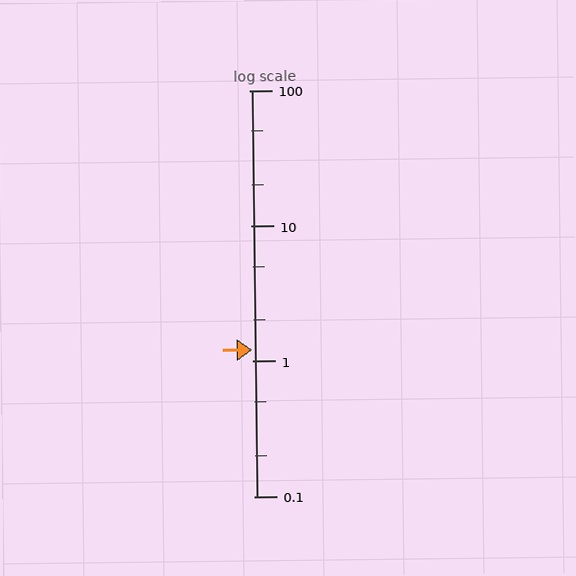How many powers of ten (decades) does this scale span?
The scale spans 3 decades, from 0.1 to 100.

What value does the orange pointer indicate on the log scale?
The pointer indicates approximately 1.2.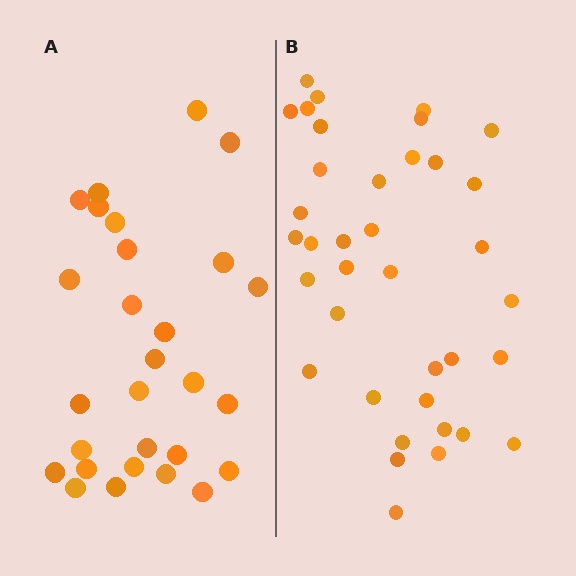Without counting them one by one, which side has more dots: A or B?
Region B (the right region) has more dots.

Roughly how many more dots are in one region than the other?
Region B has roughly 8 or so more dots than region A.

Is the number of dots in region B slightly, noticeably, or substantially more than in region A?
Region B has noticeably more, but not dramatically so. The ratio is roughly 1.3 to 1.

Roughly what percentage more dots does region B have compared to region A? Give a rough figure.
About 30% more.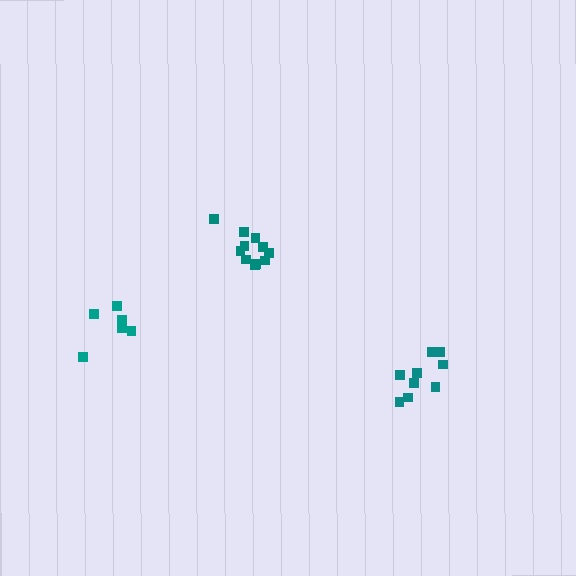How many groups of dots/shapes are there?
There are 3 groups.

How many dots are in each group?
Group 1: 11 dots, Group 2: 9 dots, Group 3: 6 dots (26 total).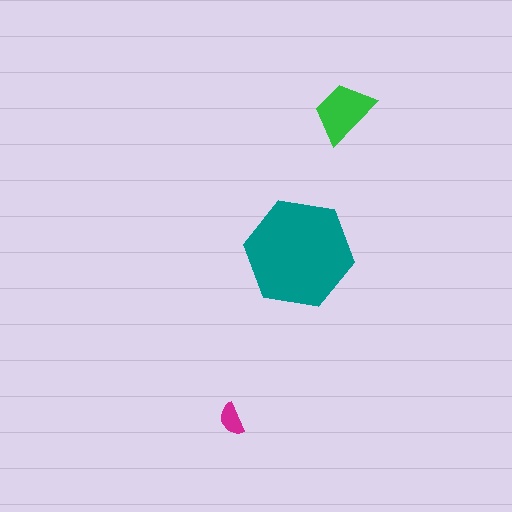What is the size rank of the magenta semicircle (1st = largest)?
3rd.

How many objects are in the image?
There are 3 objects in the image.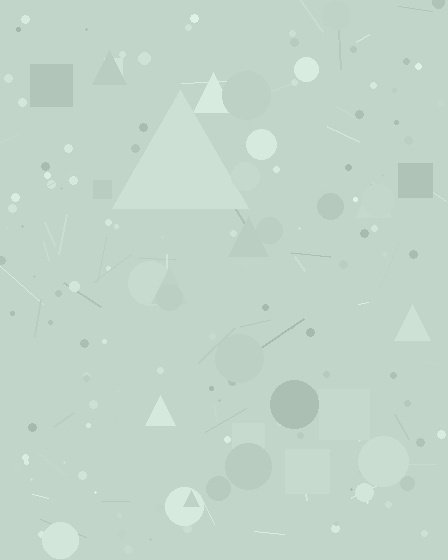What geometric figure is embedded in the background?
A triangle is embedded in the background.